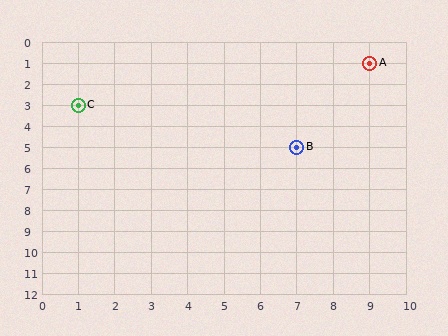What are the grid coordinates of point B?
Point B is at grid coordinates (7, 5).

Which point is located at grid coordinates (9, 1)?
Point A is at (9, 1).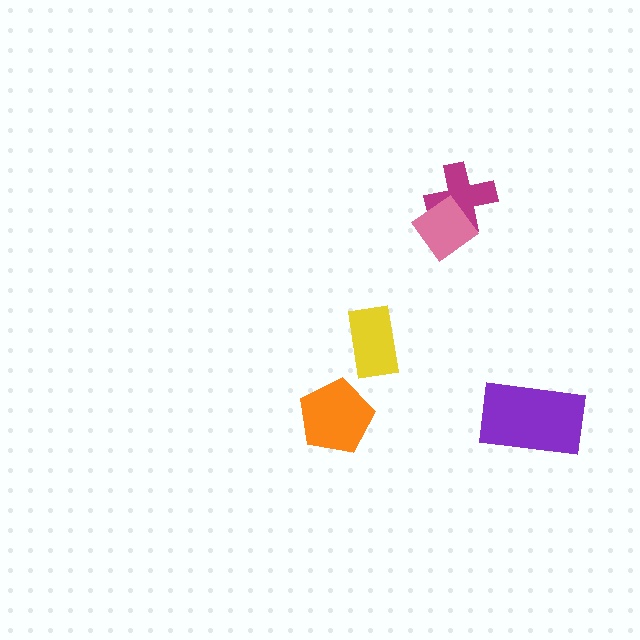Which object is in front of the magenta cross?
The pink diamond is in front of the magenta cross.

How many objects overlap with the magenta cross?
1 object overlaps with the magenta cross.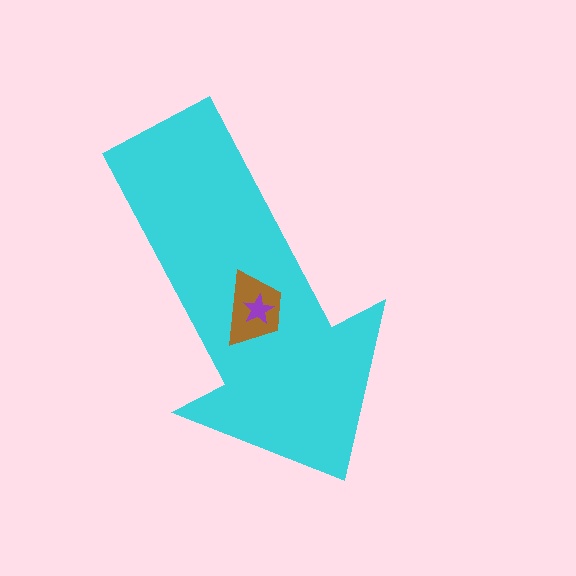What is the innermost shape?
The purple star.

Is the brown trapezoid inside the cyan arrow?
Yes.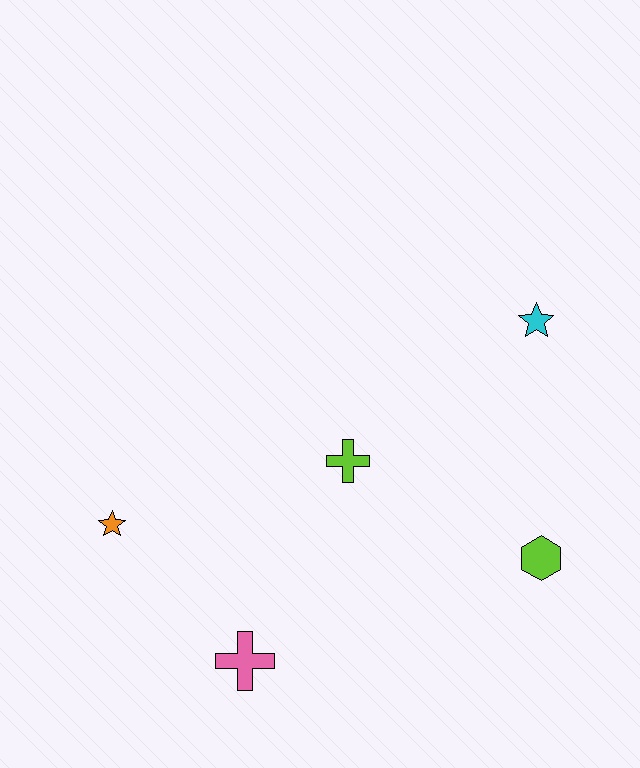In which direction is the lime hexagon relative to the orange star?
The lime hexagon is to the right of the orange star.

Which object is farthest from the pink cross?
The cyan star is farthest from the pink cross.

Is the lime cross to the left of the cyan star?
Yes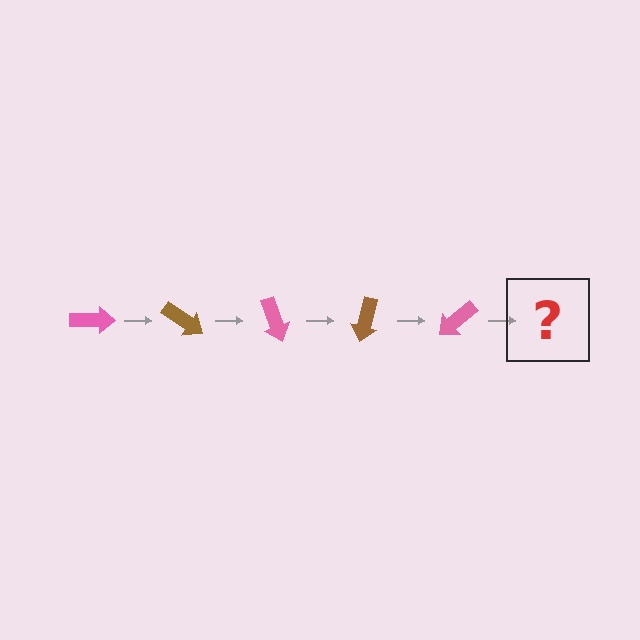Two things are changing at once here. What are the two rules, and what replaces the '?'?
The two rules are that it rotates 35 degrees each step and the color cycles through pink and brown. The '?' should be a brown arrow, rotated 175 degrees from the start.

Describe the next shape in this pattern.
It should be a brown arrow, rotated 175 degrees from the start.